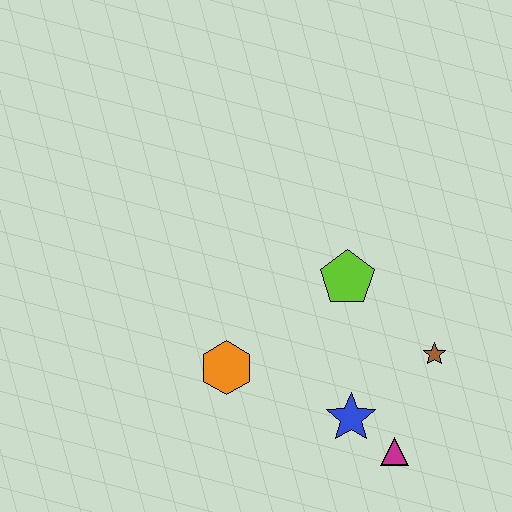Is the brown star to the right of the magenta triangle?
Yes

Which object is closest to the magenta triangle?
The blue star is closest to the magenta triangle.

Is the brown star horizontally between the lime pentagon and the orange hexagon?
No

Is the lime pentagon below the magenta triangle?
No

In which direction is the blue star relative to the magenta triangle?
The blue star is to the left of the magenta triangle.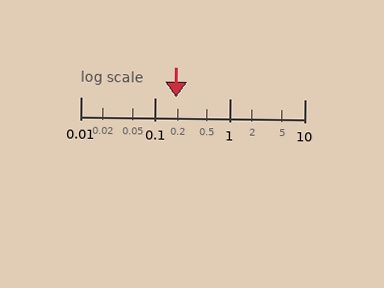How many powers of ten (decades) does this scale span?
The scale spans 3 decades, from 0.01 to 10.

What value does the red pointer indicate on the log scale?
The pointer indicates approximately 0.19.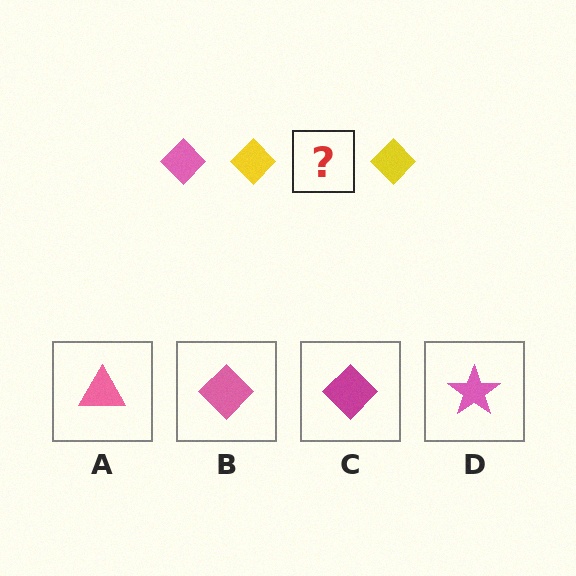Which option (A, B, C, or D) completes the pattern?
B.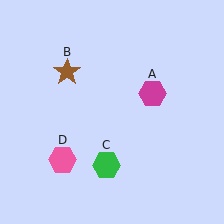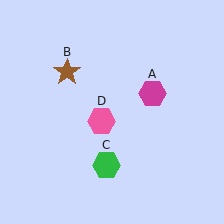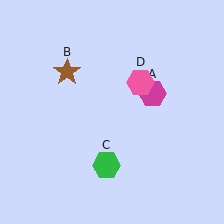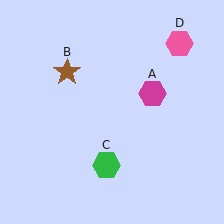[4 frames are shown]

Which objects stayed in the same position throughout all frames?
Magenta hexagon (object A) and brown star (object B) and green hexagon (object C) remained stationary.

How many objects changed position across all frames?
1 object changed position: pink hexagon (object D).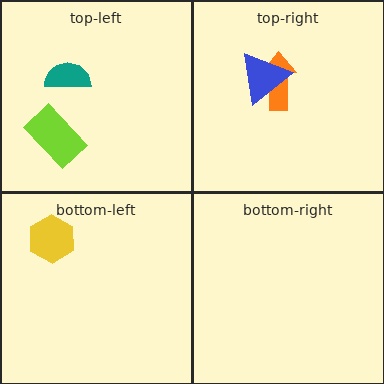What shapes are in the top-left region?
The teal semicircle, the lime rectangle.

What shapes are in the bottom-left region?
The yellow hexagon.